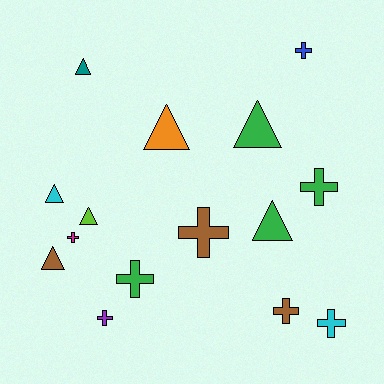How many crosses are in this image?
There are 8 crosses.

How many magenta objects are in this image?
There is 1 magenta object.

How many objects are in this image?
There are 15 objects.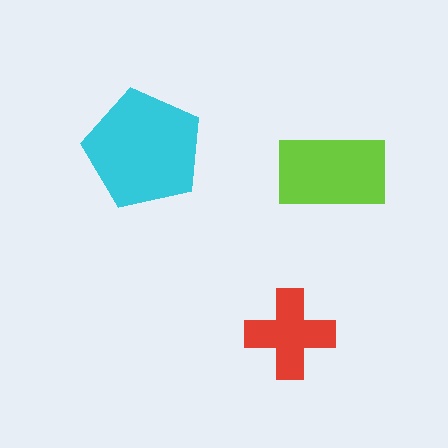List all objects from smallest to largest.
The red cross, the lime rectangle, the cyan pentagon.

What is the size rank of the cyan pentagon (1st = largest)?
1st.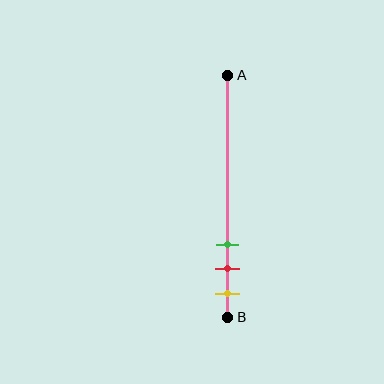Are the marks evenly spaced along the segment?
Yes, the marks are approximately evenly spaced.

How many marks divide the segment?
There are 3 marks dividing the segment.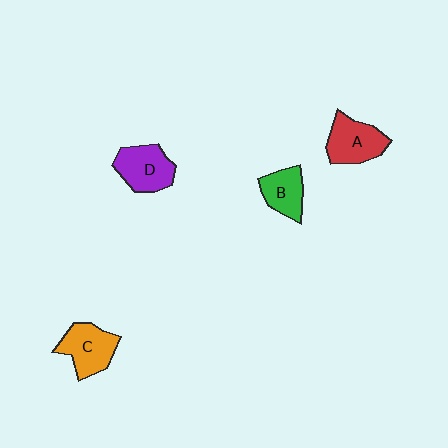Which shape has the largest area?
Shape C (orange).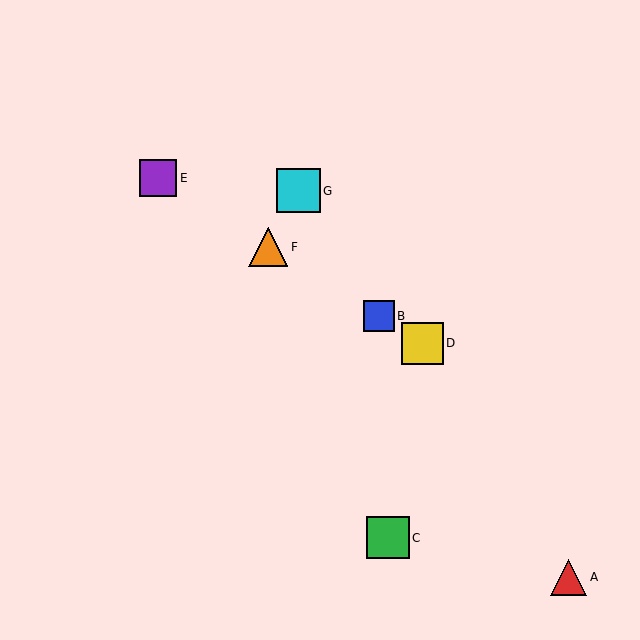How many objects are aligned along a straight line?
4 objects (B, D, E, F) are aligned along a straight line.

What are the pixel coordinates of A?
Object A is at (569, 577).